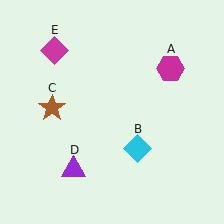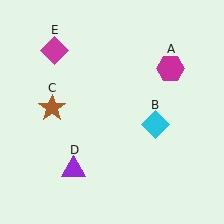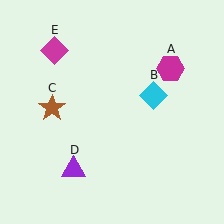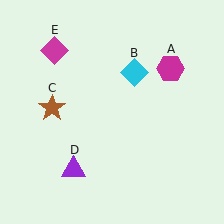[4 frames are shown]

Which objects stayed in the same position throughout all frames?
Magenta hexagon (object A) and brown star (object C) and purple triangle (object D) and magenta diamond (object E) remained stationary.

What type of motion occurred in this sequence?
The cyan diamond (object B) rotated counterclockwise around the center of the scene.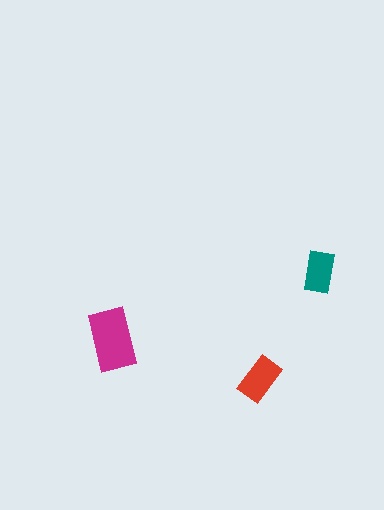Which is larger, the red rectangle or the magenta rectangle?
The magenta one.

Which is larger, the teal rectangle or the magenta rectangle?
The magenta one.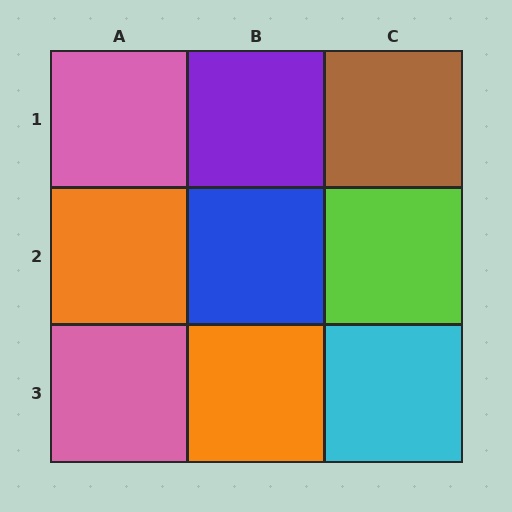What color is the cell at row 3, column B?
Orange.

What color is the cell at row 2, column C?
Lime.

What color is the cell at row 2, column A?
Orange.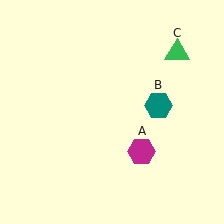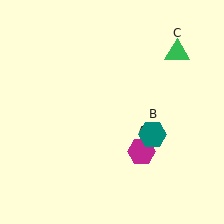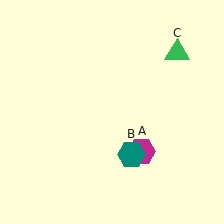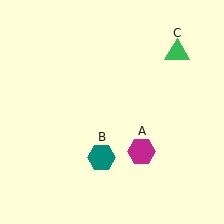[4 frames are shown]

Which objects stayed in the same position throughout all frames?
Magenta hexagon (object A) and green triangle (object C) remained stationary.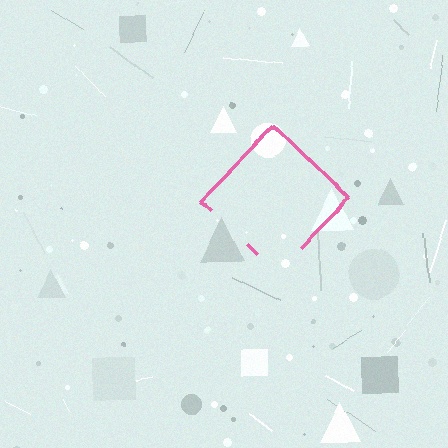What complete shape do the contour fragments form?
The contour fragments form a diamond.